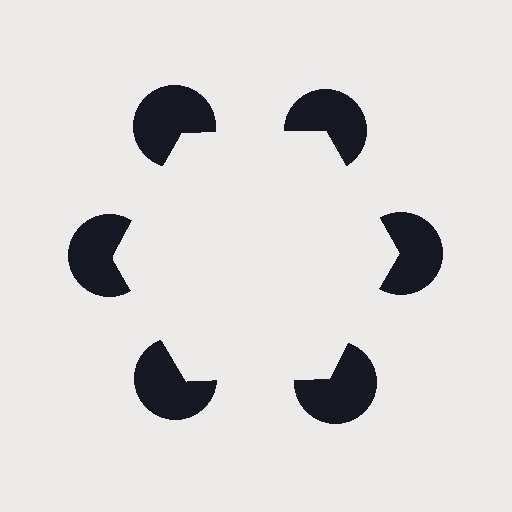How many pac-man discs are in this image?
There are 6 — one at each vertex of the illusory hexagon.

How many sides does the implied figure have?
6 sides.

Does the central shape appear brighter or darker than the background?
It typically appears slightly brighter than the background, even though no actual brightness change is drawn.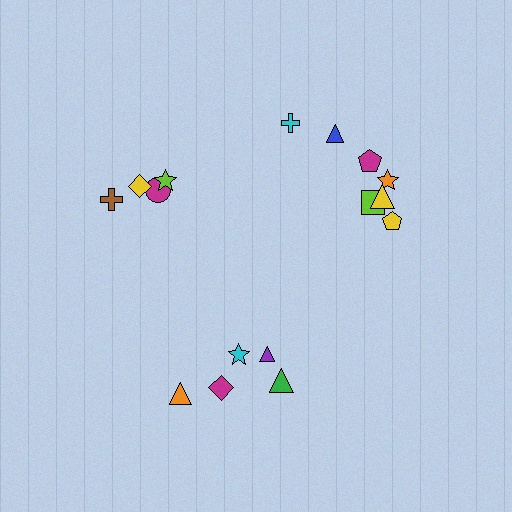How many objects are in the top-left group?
There are 4 objects.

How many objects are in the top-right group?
There are 7 objects.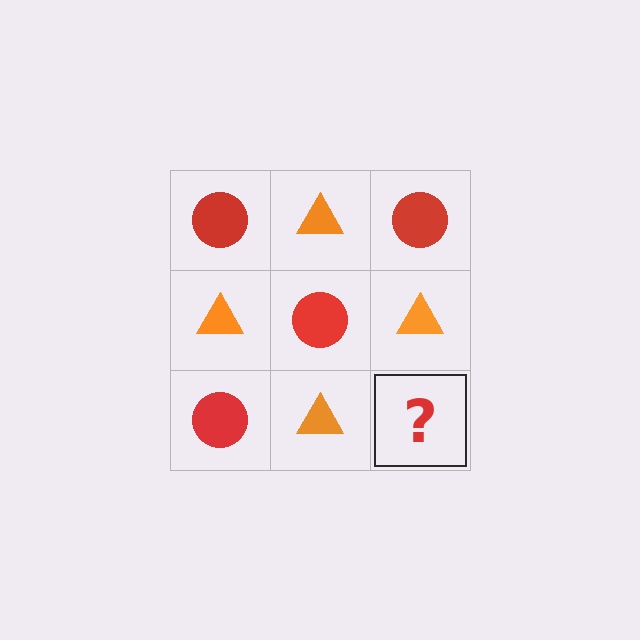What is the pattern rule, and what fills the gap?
The rule is that it alternates red circle and orange triangle in a checkerboard pattern. The gap should be filled with a red circle.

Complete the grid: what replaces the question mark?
The question mark should be replaced with a red circle.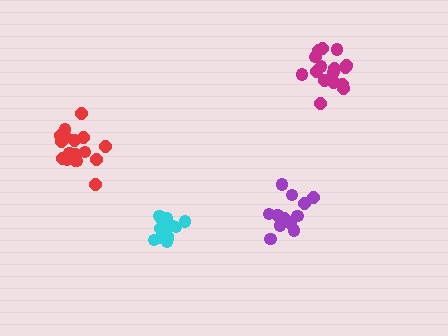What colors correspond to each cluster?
The clusters are colored: cyan, purple, magenta, red.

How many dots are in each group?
Group 1: 15 dots, Group 2: 13 dots, Group 3: 18 dots, Group 4: 17 dots (63 total).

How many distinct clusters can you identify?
There are 4 distinct clusters.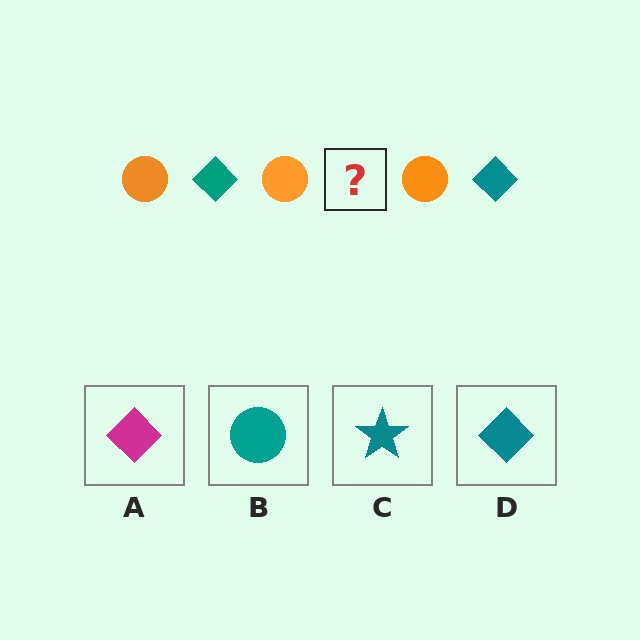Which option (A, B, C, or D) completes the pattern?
D.